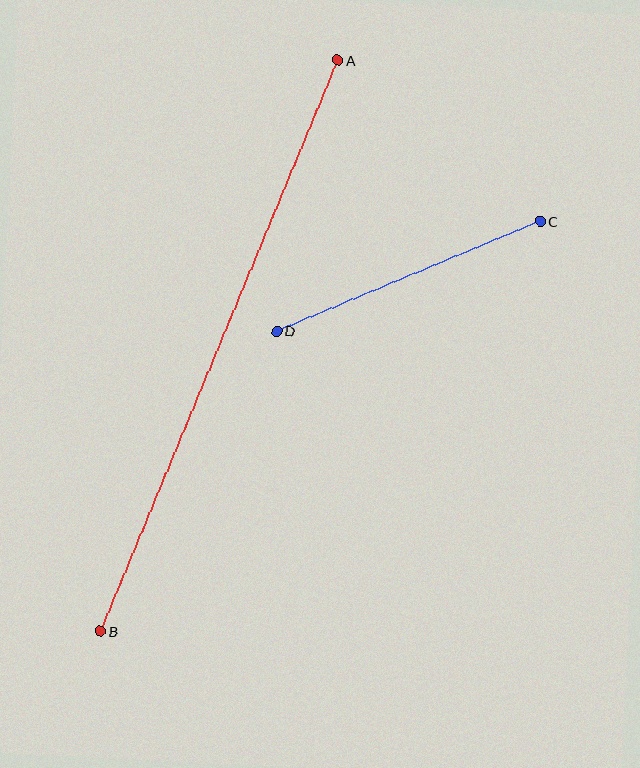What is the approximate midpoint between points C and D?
The midpoint is at approximately (409, 276) pixels.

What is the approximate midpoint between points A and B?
The midpoint is at approximately (219, 346) pixels.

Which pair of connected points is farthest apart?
Points A and B are farthest apart.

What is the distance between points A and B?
The distance is approximately 619 pixels.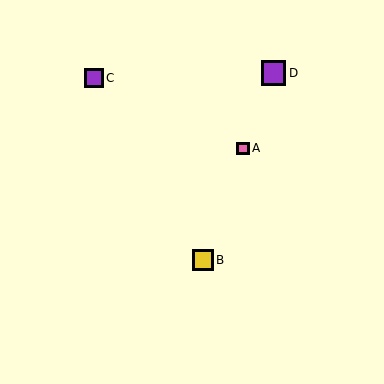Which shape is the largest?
The purple square (labeled D) is the largest.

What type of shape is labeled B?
Shape B is a yellow square.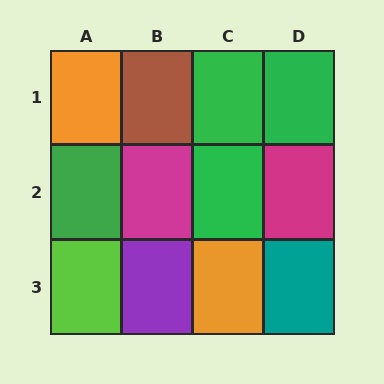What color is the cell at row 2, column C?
Green.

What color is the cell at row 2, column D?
Magenta.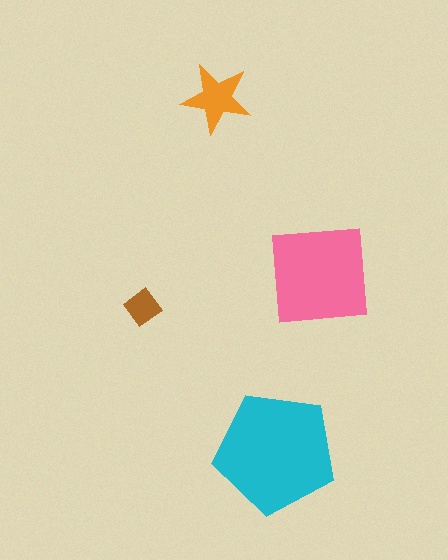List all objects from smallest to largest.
The brown diamond, the orange star, the pink square, the cyan pentagon.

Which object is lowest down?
The cyan pentagon is bottommost.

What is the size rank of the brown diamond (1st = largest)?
4th.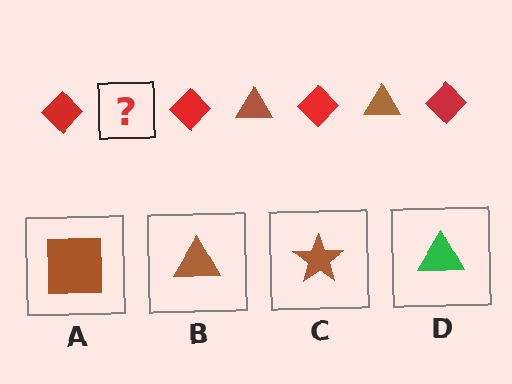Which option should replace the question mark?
Option B.